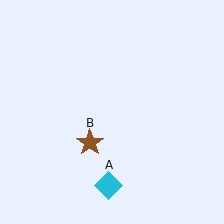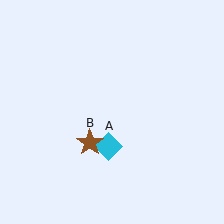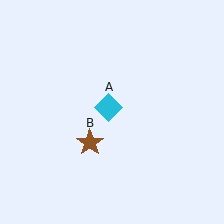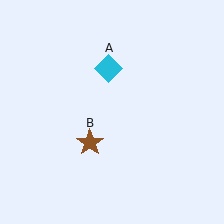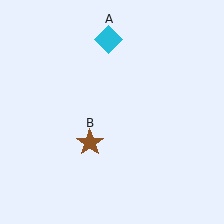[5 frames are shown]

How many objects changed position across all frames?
1 object changed position: cyan diamond (object A).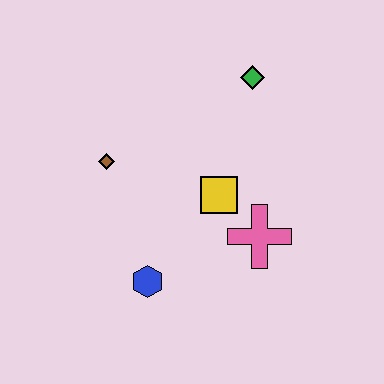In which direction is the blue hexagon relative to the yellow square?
The blue hexagon is below the yellow square.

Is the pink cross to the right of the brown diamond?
Yes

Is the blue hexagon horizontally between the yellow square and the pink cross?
No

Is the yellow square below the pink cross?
No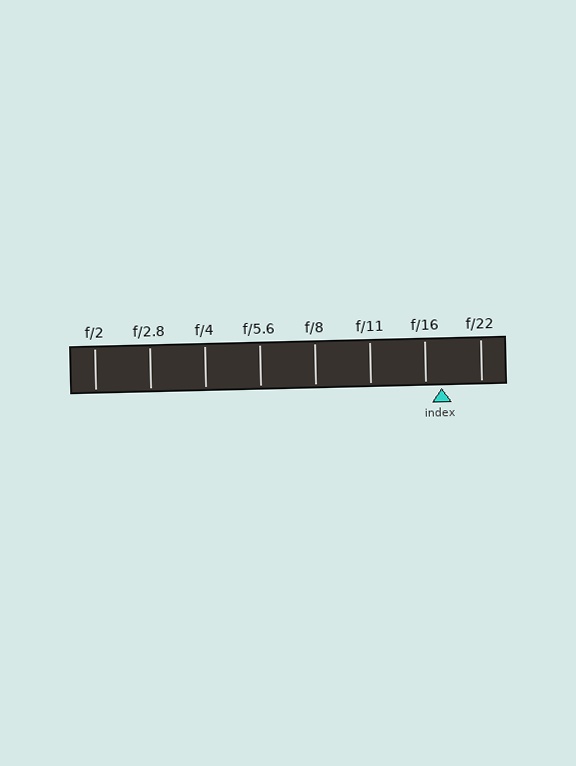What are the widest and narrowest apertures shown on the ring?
The widest aperture shown is f/2 and the narrowest is f/22.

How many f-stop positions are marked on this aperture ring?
There are 8 f-stop positions marked.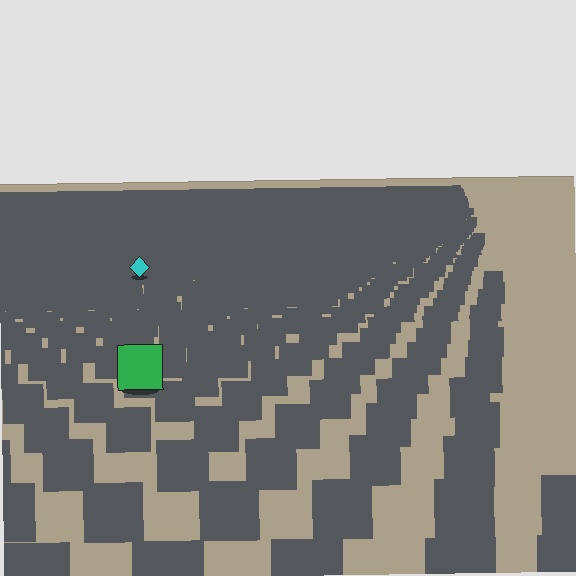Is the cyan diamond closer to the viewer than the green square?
No. The green square is closer — you can tell from the texture gradient: the ground texture is coarser near it.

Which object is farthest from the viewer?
The cyan diamond is farthest from the viewer. It appears smaller and the ground texture around it is denser.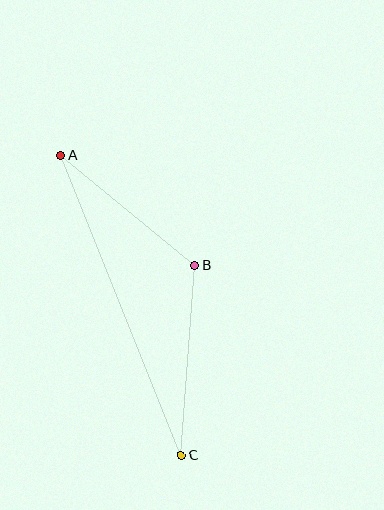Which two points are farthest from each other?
Points A and C are farthest from each other.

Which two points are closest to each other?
Points A and B are closest to each other.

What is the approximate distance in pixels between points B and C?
The distance between B and C is approximately 190 pixels.